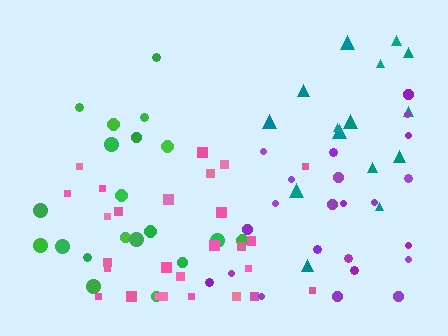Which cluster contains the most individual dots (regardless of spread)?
Pink (29).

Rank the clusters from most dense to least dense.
pink, teal, purple, green.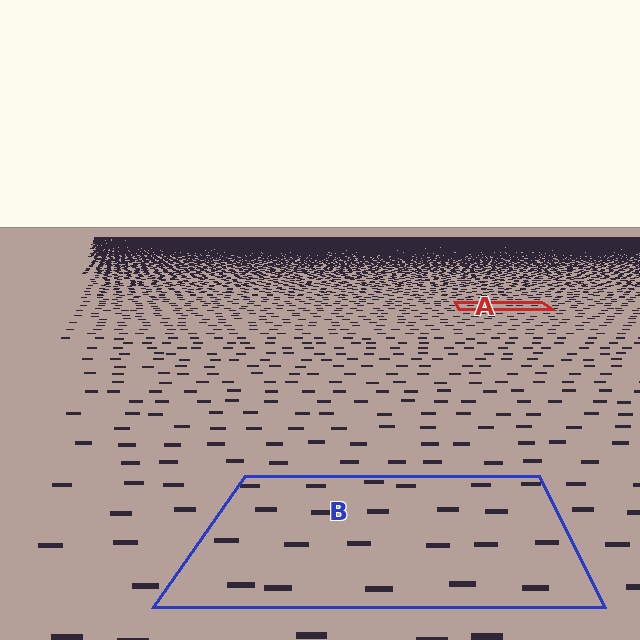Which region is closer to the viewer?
Region B is closer. The texture elements there are larger and more spread out.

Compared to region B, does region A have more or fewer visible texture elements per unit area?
Region A has more texture elements per unit area — they are packed more densely because it is farther away.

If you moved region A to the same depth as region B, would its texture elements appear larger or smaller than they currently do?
They would appear larger. At a closer depth, the same texture elements are projected at a bigger on-screen size.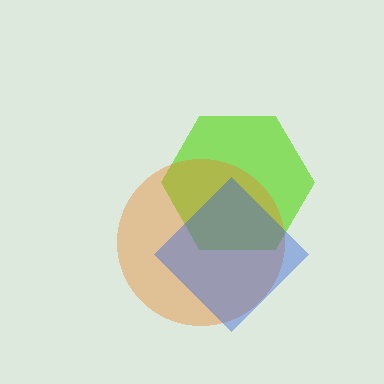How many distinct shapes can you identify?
There are 3 distinct shapes: a lime hexagon, an orange circle, a blue diamond.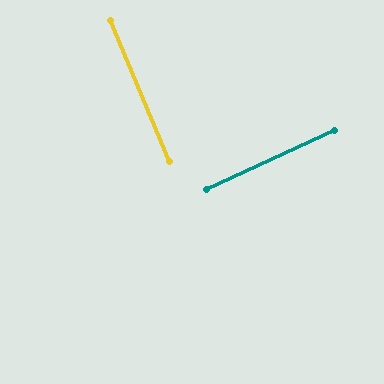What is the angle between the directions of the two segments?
Approximately 88 degrees.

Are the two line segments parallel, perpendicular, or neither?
Perpendicular — they meet at approximately 88°.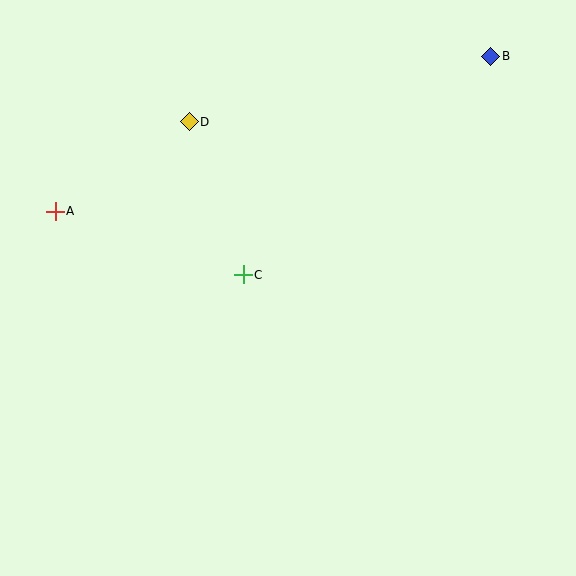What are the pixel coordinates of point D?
Point D is at (189, 122).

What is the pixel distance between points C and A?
The distance between C and A is 198 pixels.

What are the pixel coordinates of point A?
Point A is at (55, 211).